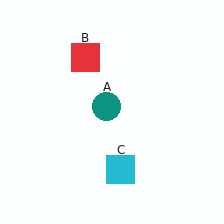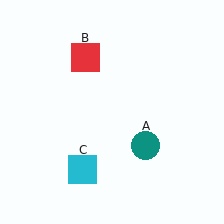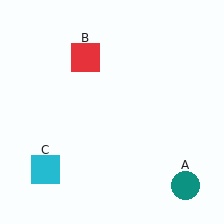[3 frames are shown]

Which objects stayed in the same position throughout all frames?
Red square (object B) remained stationary.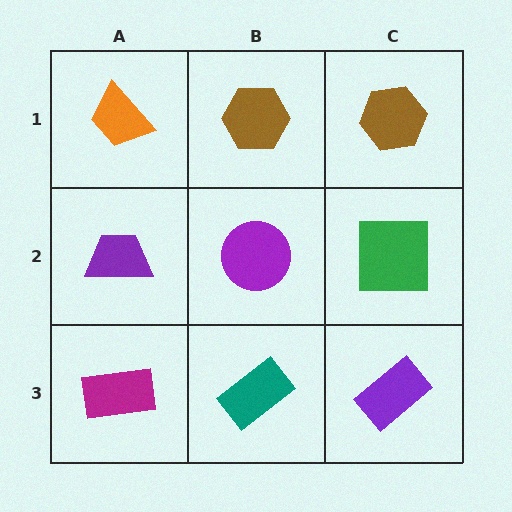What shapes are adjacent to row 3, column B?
A purple circle (row 2, column B), a magenta rectangle (row 3, column A), a purple rectangle (row 3, column C).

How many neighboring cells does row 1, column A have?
2.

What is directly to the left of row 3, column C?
A teal rectangle.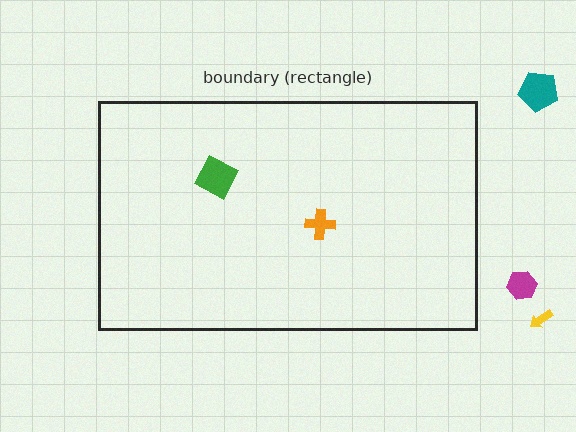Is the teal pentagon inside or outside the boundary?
Outside.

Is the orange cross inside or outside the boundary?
Inside.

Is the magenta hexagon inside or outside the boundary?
Outside.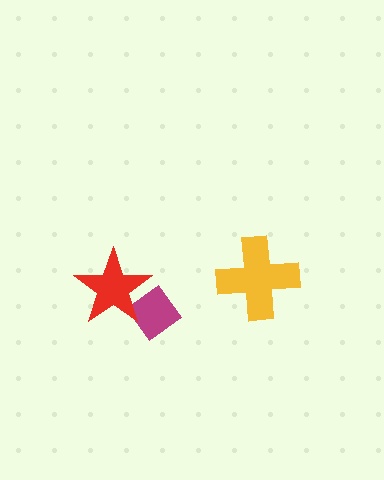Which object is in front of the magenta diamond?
The red star is in front of the magenta diamond.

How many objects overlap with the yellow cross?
0 objects overlap with the yellow cross.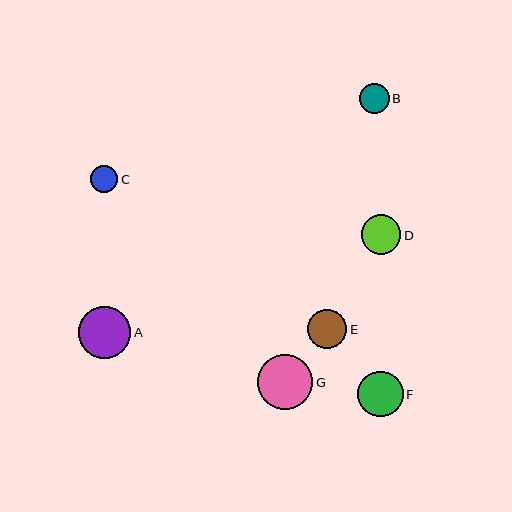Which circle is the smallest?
Circle C is the smallest with a size of approximately 27 pixels.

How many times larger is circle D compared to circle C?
Circle D is approximately 1.5 times the size of circle C.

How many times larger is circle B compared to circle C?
Circle B is approximately 1.1 times the size of circle C.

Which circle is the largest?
Circle G is the largest with a size of approximately 55 pixels.